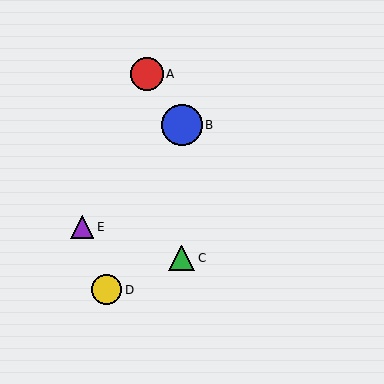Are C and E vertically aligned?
No, C is at x≈182 and E is at x≈82.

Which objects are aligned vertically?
Objects B, C are aligned vertically.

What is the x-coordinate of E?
Object E is at x≈82.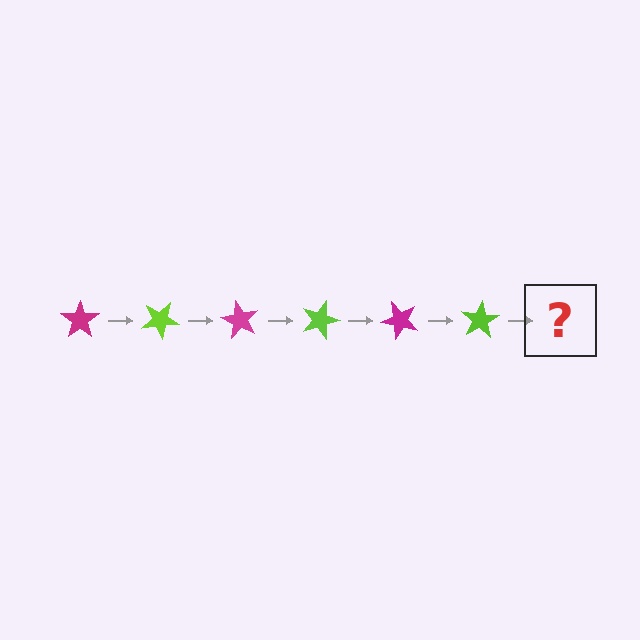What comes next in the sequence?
The next element should be a magenta star, rotated 180 degrees from the start.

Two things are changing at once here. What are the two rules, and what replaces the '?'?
The two rules are that it rotates 30 degrees each step and the color cycles through magenta and lime. The '?' should be a magenta star, rotated 180 degrees from the start.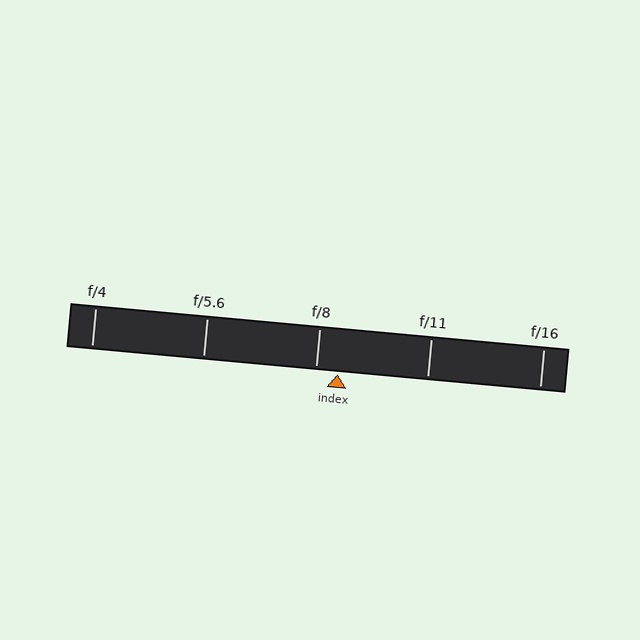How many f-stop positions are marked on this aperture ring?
There are 5 f-stop positions marked.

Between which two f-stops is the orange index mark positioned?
The index mark is between f/8 and f/11.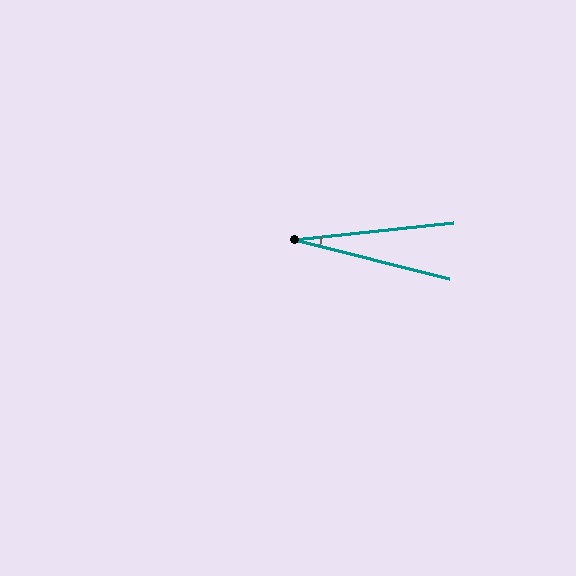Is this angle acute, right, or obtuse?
It is acute.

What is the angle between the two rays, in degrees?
Approximately 20 degrees.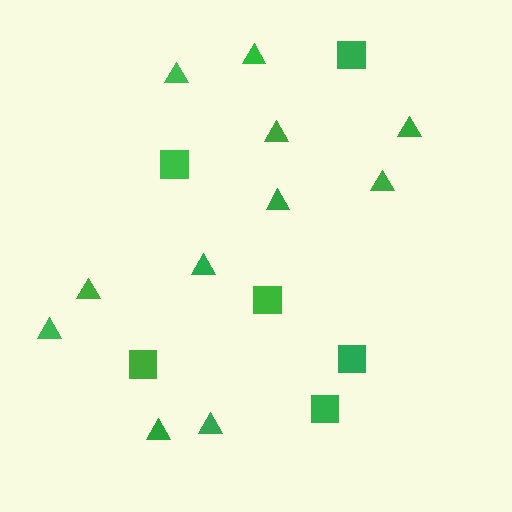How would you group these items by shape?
There are 2 groups: one group of triangles (11) and one group of squares (6).